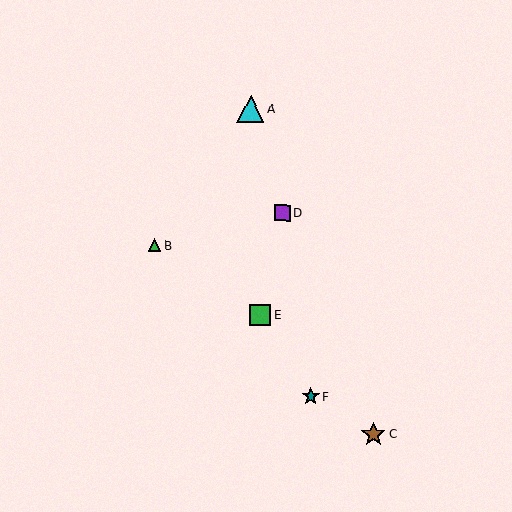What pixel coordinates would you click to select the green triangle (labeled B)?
Click at (155, 245) to select the green triangle B.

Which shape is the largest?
The cyan triangle (labeled A) is the largest.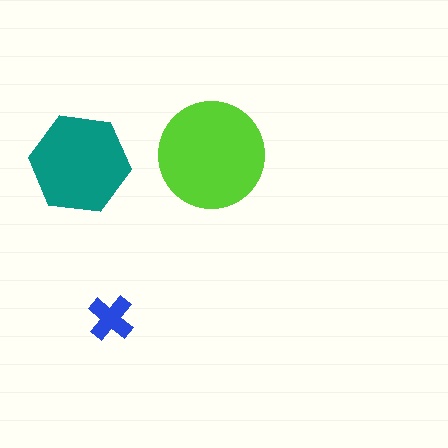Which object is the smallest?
The blue cross.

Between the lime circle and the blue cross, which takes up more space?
The lime circle.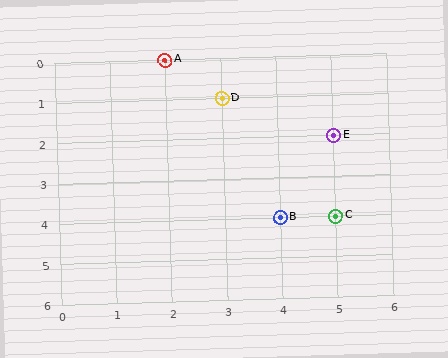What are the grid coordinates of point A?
Point A is at grid coordinates (2, 0).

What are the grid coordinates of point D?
Point D is at grid coordinates (3, 1).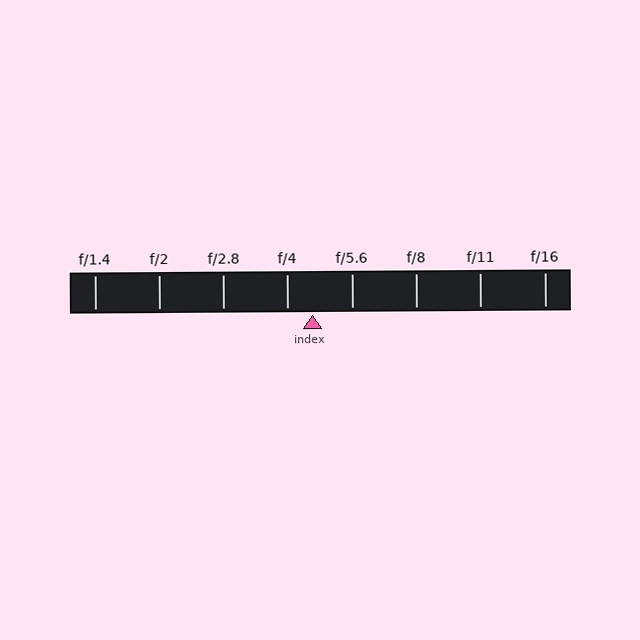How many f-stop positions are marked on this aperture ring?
There are 8 f-stop positions marked.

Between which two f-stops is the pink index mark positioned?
The index mark is between f/4 and f/5.6.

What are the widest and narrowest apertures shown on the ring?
The widest aperture shown is f/1.4 and the narrowest is f/16.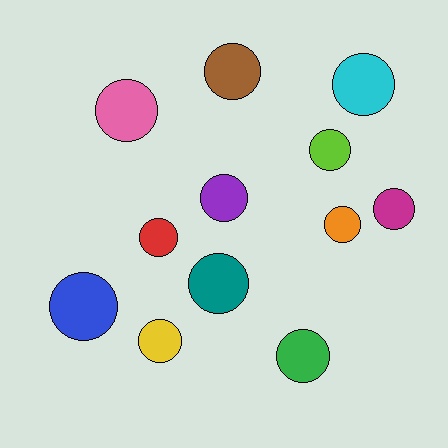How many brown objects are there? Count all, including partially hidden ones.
There is 1 brown object.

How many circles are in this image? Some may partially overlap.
There are 12 circles.